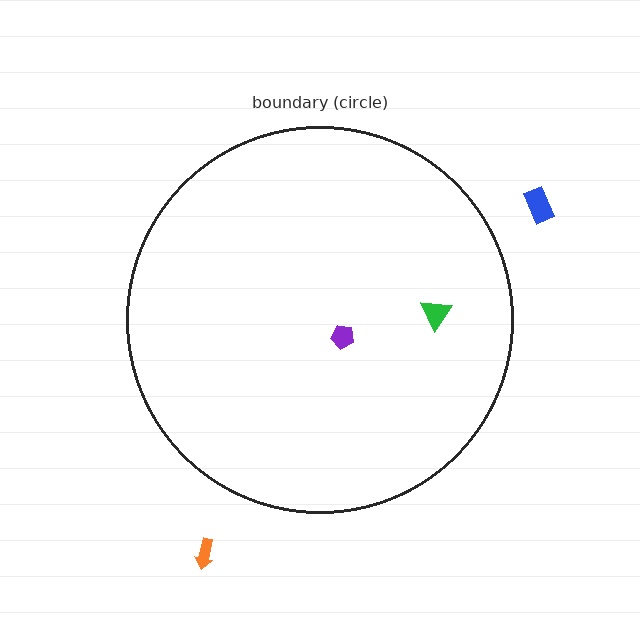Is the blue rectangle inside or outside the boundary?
Outside.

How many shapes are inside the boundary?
2 inside, 2 outside.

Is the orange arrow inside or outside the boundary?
Outside.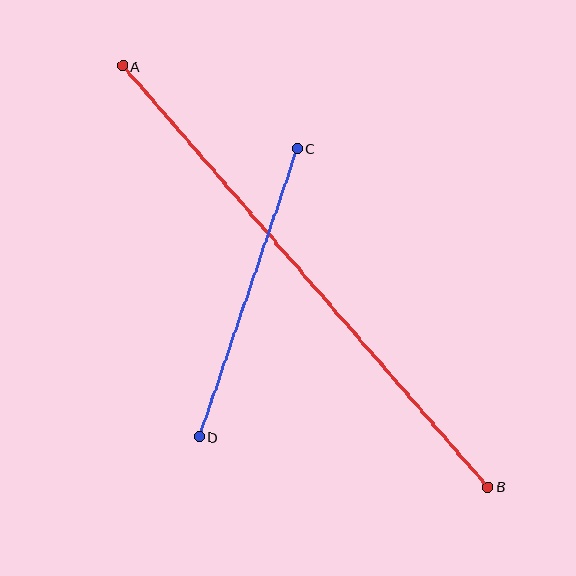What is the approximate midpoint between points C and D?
The midpoint is at approximately (248, 293) pixels.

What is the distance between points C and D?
The distance is approximately 304 pixels.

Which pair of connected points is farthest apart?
Points A and B are farthest apart.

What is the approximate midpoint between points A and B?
The midpoint is at approximately (305, 277) pixels.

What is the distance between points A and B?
The distance is approximately 558 pixels.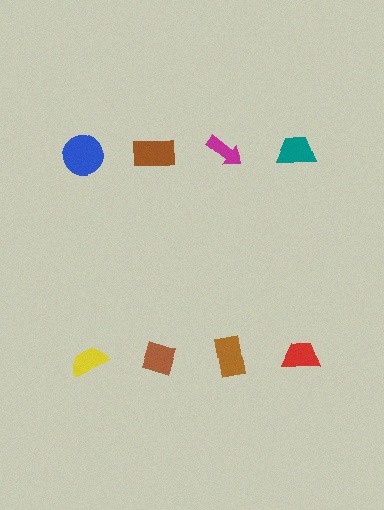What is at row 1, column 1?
A blue circle.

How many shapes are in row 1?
4 shapes.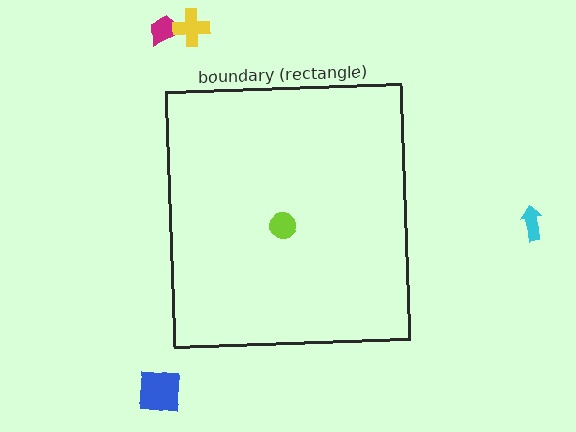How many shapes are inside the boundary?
1 inside, 4 outside.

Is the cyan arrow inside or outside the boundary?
Outside.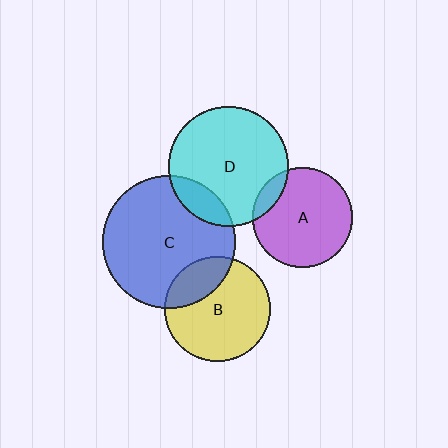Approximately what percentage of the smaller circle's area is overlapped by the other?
Approximately 25%.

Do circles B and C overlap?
Yes.